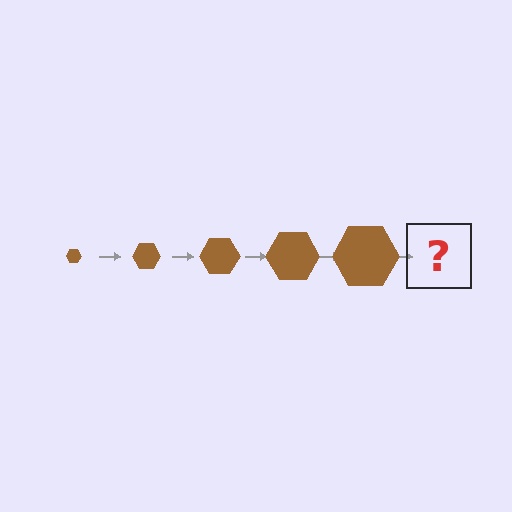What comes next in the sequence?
The next element should be a brown hexagon, larger than the previous one.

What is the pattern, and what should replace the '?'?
The pattern is that the hexagon gets progressively larger each step. The '?' should be a brown hexagon, larger than the previous one.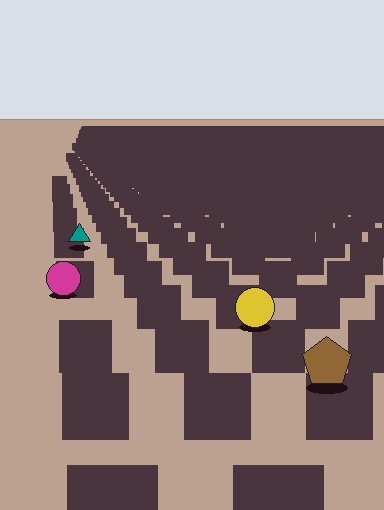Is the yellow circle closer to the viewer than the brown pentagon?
No. The brown pentagon is closer — you can tell from the texture gradient: the ground texture is coarser near it.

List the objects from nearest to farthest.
From nearest to farthest: the brown pentagon, the yellow circle, the magenta circle, the teal triangle.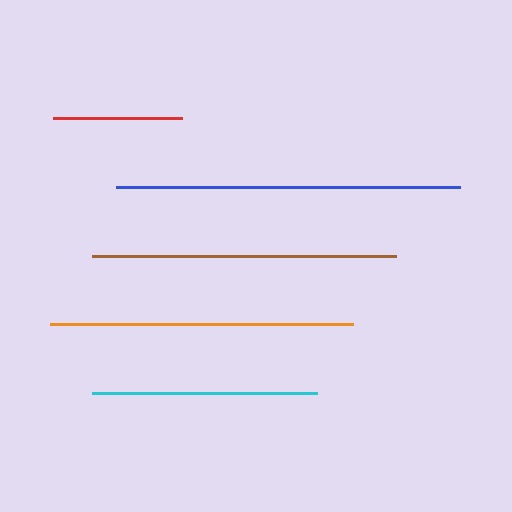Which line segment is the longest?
The blue line is the longest at approximately 344 pixels.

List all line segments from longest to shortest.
From longest to shortest: blue, brown, orange, cyan, red.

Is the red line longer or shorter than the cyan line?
The cyan line is longer than the red line.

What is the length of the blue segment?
The blue segment is approximately 344 pixels long.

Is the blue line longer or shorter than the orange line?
The blue line is longer than the orange line.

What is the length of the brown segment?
The brown segment is approximately 304 pixels long.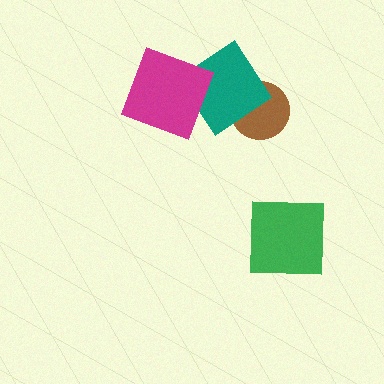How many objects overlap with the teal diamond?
2 objects overlap with the teal diamond.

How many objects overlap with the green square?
0 objects overlap with the green square.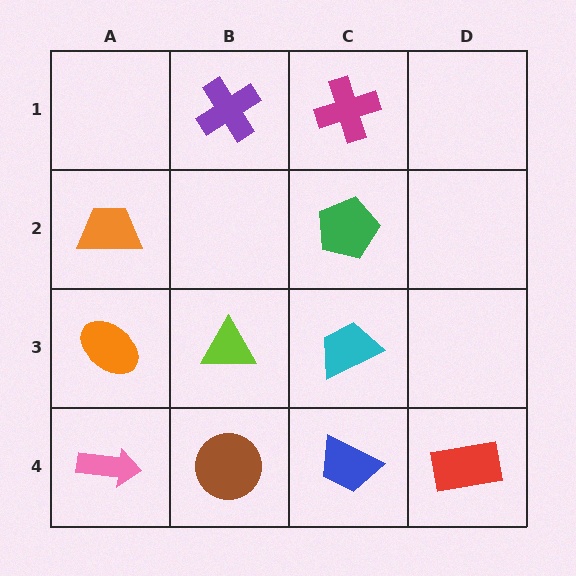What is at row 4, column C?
A blue trapezoid.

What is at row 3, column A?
An orange ellipse.